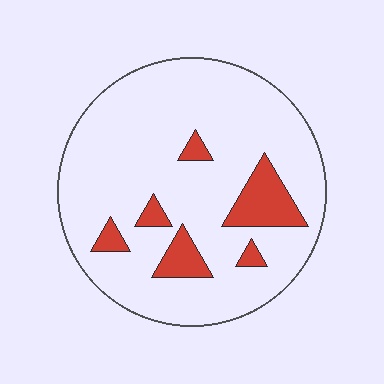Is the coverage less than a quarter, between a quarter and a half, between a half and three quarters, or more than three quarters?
Less than a quarter.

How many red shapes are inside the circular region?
6.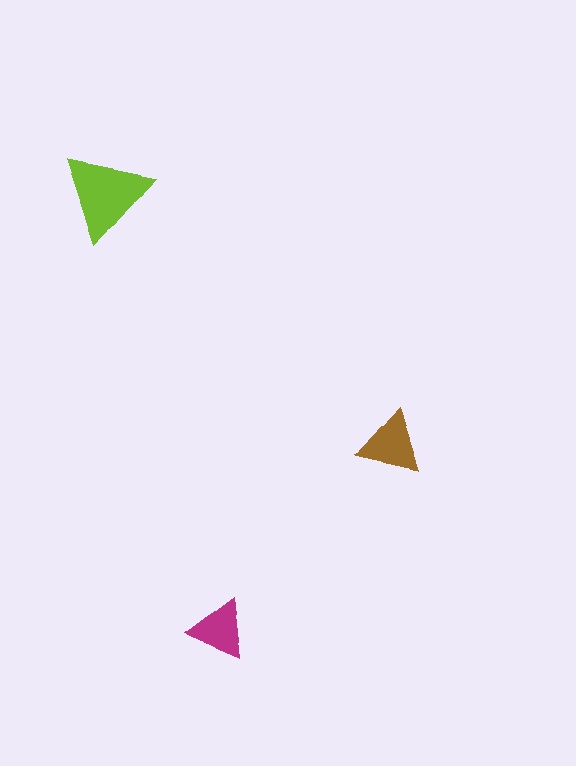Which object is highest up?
The lime triangle is topmost.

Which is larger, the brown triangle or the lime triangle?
The lime one.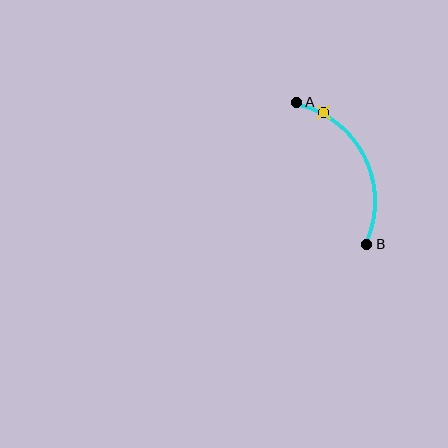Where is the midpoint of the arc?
The arc midpoint is the point on the curve farthest from the straight line joining A and B. It sits to the right of that line.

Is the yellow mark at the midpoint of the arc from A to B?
No. The yellow mark lies on the arc but is closer to endpoint A. The arc midpoint would be at the point on the curve equidistant along the arc from both A and B.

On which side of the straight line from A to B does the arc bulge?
The arc bulges to the right of the straight line connecting A and B.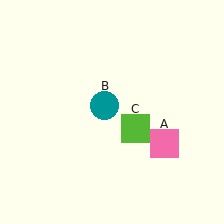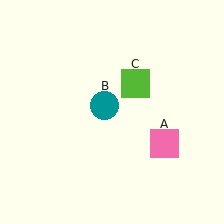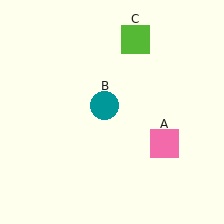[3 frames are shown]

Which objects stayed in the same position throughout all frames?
Pink square (object A) and teal circle (object B) remained stationary.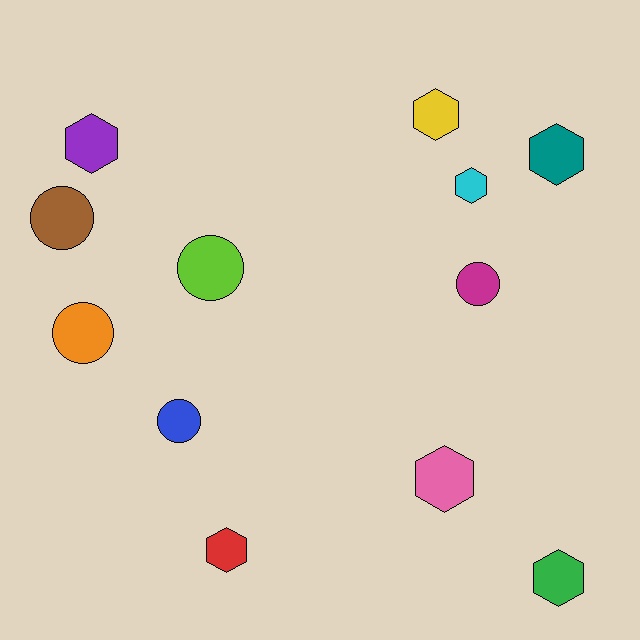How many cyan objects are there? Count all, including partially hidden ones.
There is 1 cyan object.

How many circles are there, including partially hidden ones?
There are 5 circles.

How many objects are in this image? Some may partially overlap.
There are 12 objects.